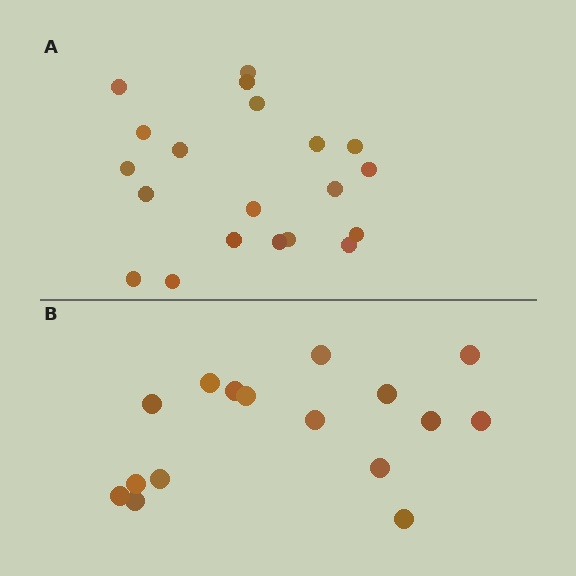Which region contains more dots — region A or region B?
Region A (the top region) has more dots.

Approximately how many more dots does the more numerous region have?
Region A has about 4 more dots than region B.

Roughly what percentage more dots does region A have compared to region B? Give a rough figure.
About 25% more.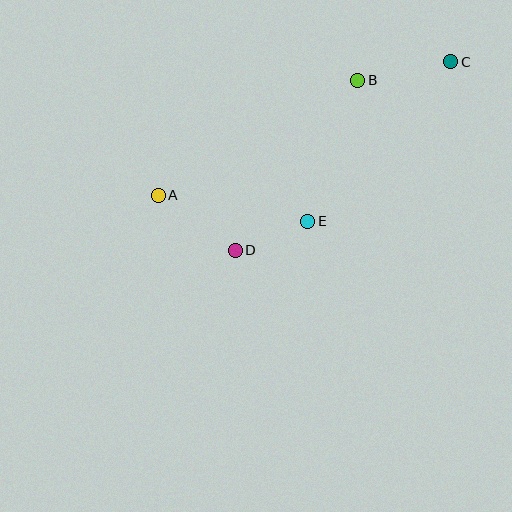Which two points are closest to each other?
Points D and E are closest to each other.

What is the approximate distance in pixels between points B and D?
The distance between B and D is approximately 210 pixels.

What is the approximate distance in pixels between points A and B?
The distance between A and B is approximately 230 pixels.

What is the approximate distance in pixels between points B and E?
The distance between B and E is approximately 150 pixels.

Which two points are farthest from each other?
Points A and C are farthest from each other.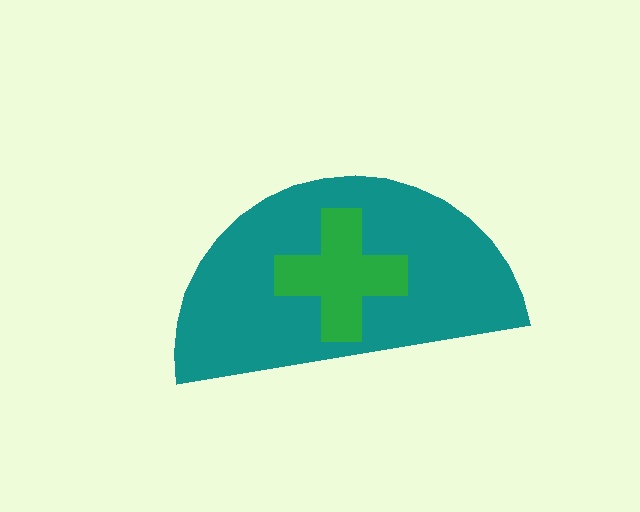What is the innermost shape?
The green cross.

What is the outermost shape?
The teal semicircle.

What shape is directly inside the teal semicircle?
The green cross.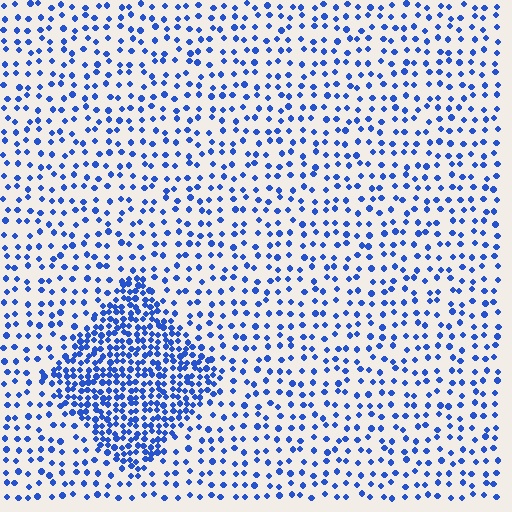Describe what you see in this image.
The image contains small blue elements arranged at two different densities. A diamond-shaped region is visible where the elements are more densely packed than the surrounding area.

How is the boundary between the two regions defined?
The boundary is defined by a change in element density (approximately 2.6x ratio). All elements are the same color, size, and shape.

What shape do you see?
I see a diamond.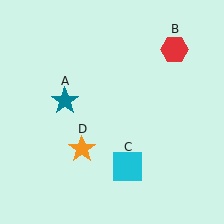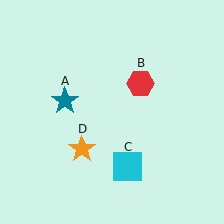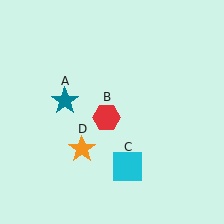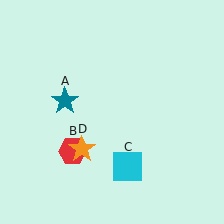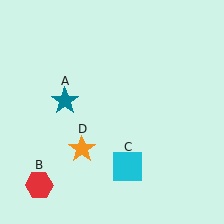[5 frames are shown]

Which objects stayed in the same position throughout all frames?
Teal star (object A) and cyan square (object C) and orange star (object D) remained stationary.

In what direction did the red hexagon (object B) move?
The red hexagon (object B) moved down and to the left.